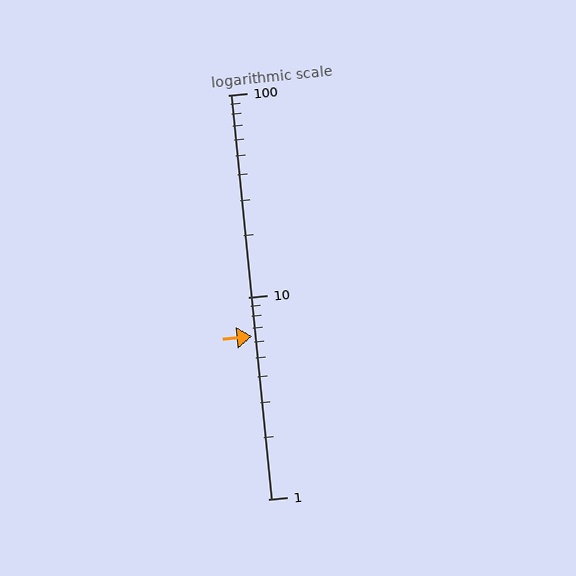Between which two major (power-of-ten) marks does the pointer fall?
The pointer is between 1 and 10.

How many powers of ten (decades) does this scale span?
The scale spans 2 decades, from 1 to 100.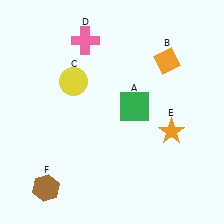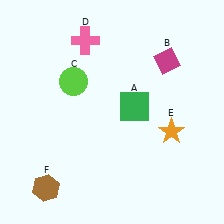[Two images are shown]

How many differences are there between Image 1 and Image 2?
There are 2 differences between the two images.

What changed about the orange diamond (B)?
In Image 1, B is orange. In Image 2, it changed to magenta.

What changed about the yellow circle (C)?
In Image 1, C is yellow. In Image 2, it changed to lime.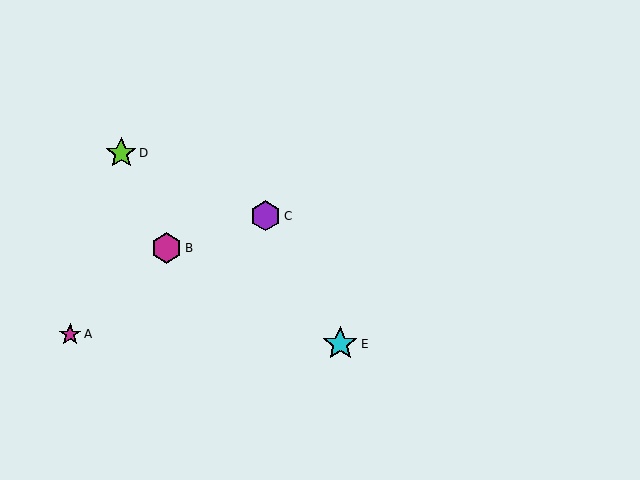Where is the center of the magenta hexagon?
The center of the magenta hexagon is at (167, 248).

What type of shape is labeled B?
Shape B is a magenta hexagon.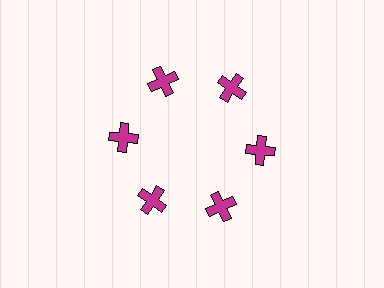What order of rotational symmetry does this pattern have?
This pattern has 6-fold rotational symmetry.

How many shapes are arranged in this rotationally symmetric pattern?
There are 6 shapes, arranged in 6 groups of 1.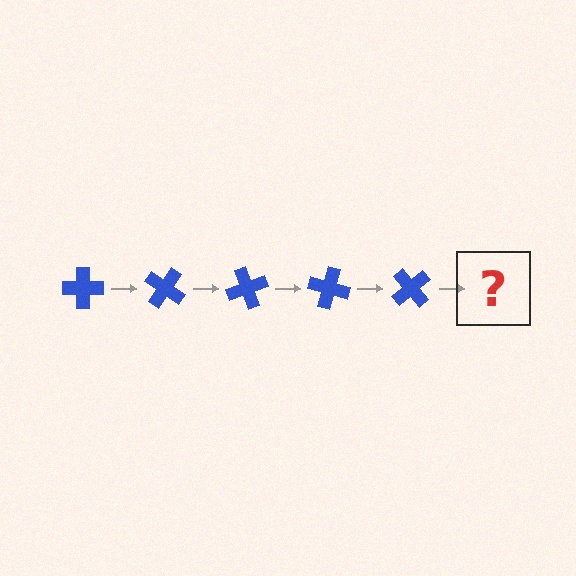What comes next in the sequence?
The next element should be a blue cross rotated 175 degrees.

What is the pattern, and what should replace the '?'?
The pattern is that the cross rotates 35 degrees each step. The '?' should be a blue cross rotated 175 degrees.